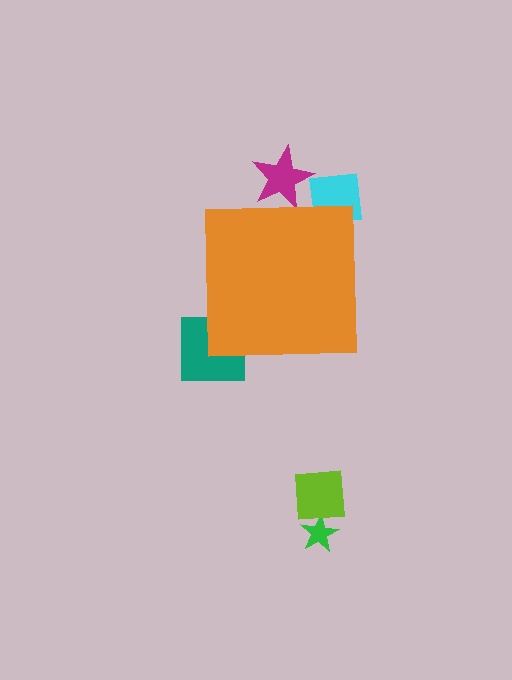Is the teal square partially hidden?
Yes, the teal square is partially hidden behind the orange square.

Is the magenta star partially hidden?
Yes, the magenta star is partially hidden behind the orange square.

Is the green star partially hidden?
No, the green star is fully visible.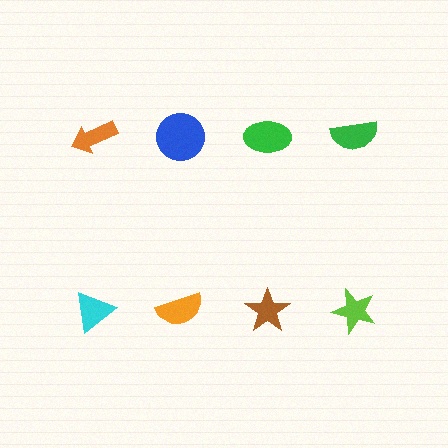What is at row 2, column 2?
An orange semicircle.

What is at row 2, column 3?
A brown star.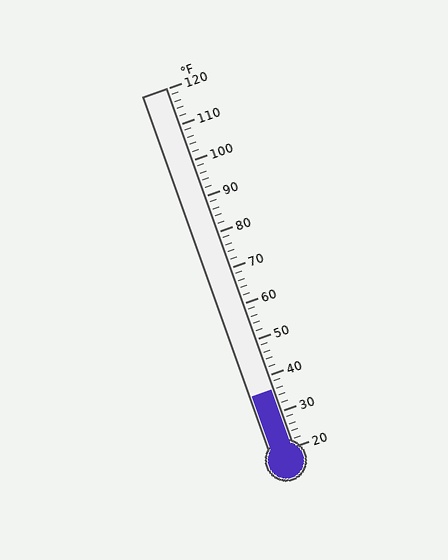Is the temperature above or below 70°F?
The temperature is below 70°F.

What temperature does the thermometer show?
The thermometer shows approximately 36°F.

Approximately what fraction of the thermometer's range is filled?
The thermometer is filled to approximately 15% of its range.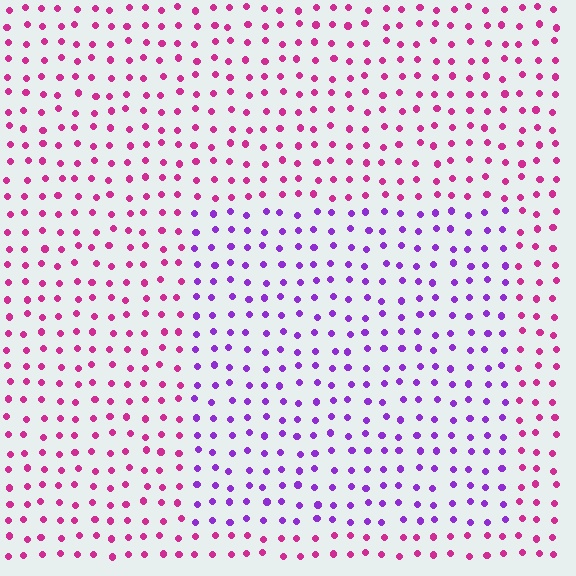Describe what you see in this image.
The image is filled with small magenta elements in a uniform arrangement. A rectangle-shaped region is visible where the elements are tinted to a slightly different hue, forming a subtle color boundary.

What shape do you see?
I see a rectangle.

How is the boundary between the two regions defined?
The boundary is defined purely by a slight shift in hue (about 46 degrees). Spacing, size, and orientation are identical on both sides.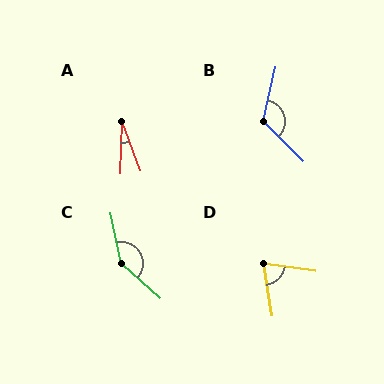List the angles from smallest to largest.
A (22°), D (73°), B (121°), C (143°).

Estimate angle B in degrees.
Approximately 121 degrees.